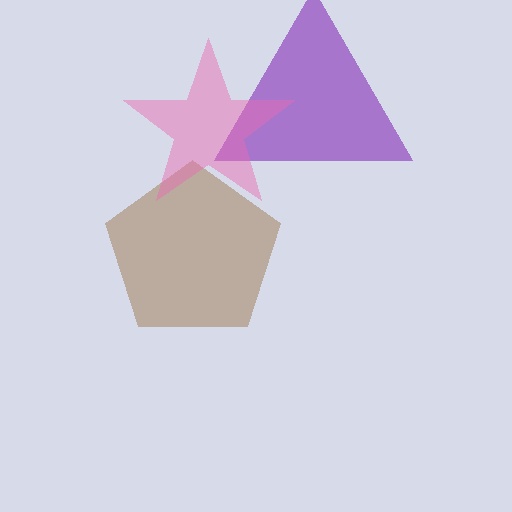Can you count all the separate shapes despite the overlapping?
Yes, there are 3 separate shapes.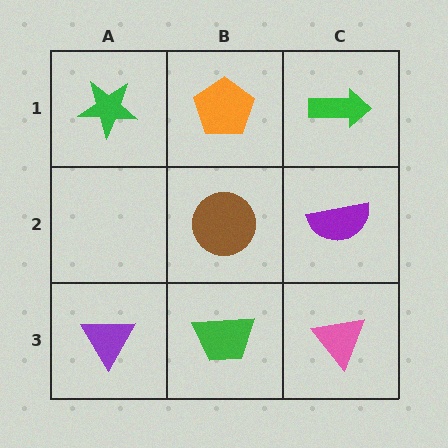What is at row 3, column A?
A purple triangle.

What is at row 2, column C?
A purple semicircle.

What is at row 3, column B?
A green trapezoid.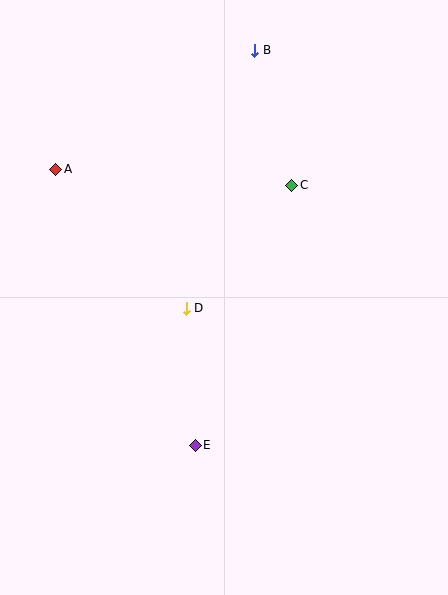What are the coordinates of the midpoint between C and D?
The midpoint between C and D is at (239, 247).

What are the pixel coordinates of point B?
Point B is at (255, 50).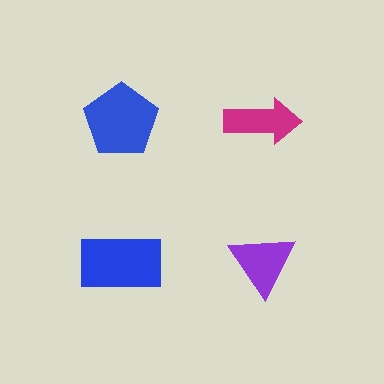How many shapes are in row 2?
2 shapes.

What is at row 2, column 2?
A purple triangle.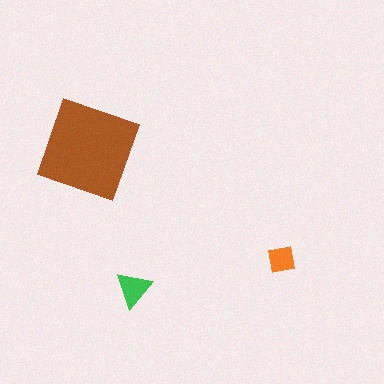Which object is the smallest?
The orange square.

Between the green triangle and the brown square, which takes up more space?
The brown square.